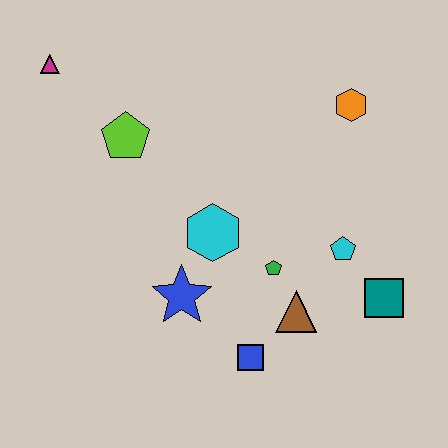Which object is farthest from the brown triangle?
The magenta triangle is farthest from the brown triangle.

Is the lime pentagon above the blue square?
Yes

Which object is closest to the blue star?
The cyan hexagon is closest to the blue star.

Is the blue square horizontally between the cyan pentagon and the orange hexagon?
No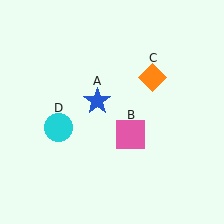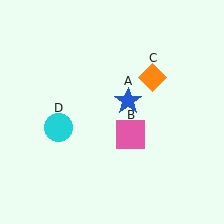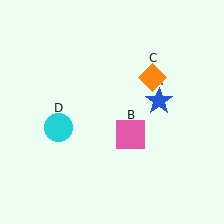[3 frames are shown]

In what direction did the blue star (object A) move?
The blue star (object A) moved right.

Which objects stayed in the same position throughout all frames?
Pink square (object B) and orange diamond (object C) and cyan circle (object D) remained stationary.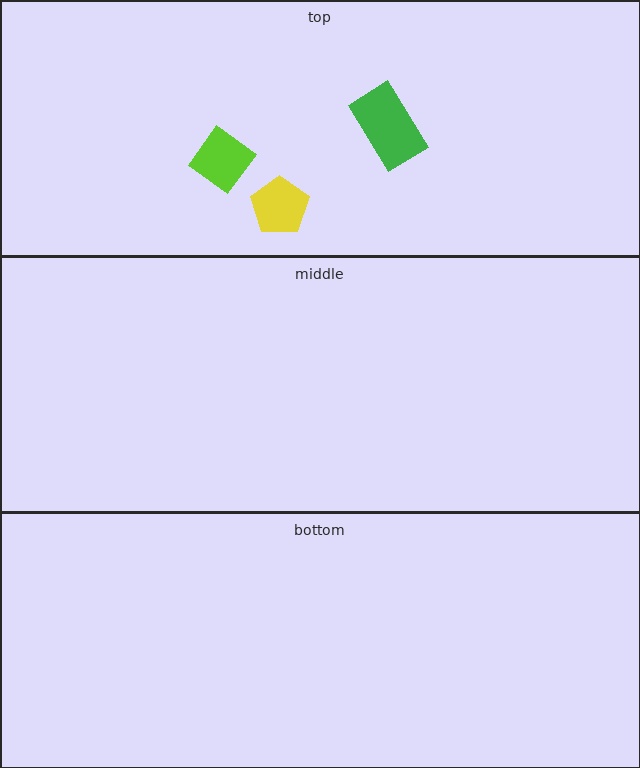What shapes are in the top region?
The lime diamond, the green rectangle, the yellow pentagon.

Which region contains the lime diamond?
The top region.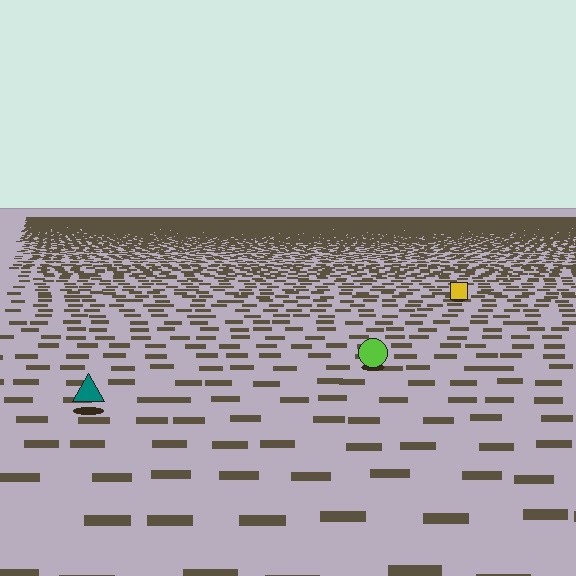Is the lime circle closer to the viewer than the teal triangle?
No. The teal triangle is closer — you can tell from the texture gradient: the ground texture is coarser near it.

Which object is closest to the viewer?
The teal triangle is closest. The texture marks near it are larger and more spread out.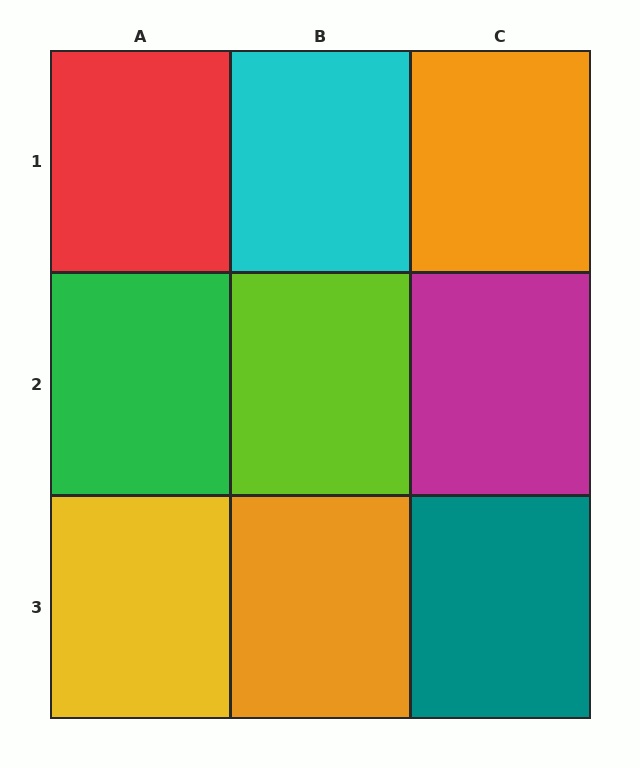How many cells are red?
1 cell is red.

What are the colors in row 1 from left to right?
Red, cyan, orange.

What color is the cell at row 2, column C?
Magenta.